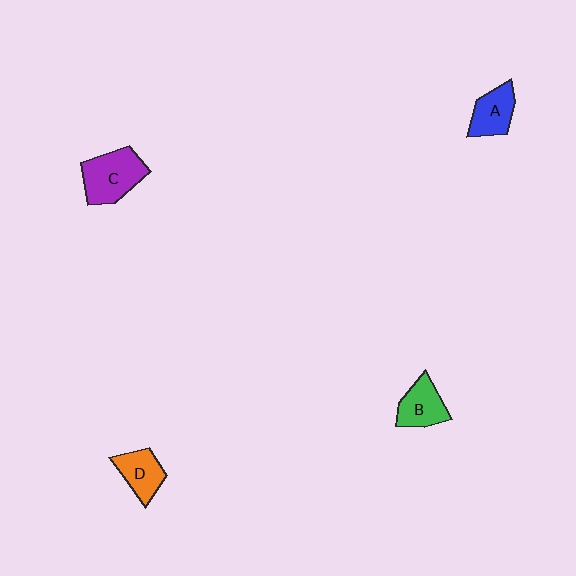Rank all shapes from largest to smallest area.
From largest to smallest: C (purple), B (green), A (blue), D (orange).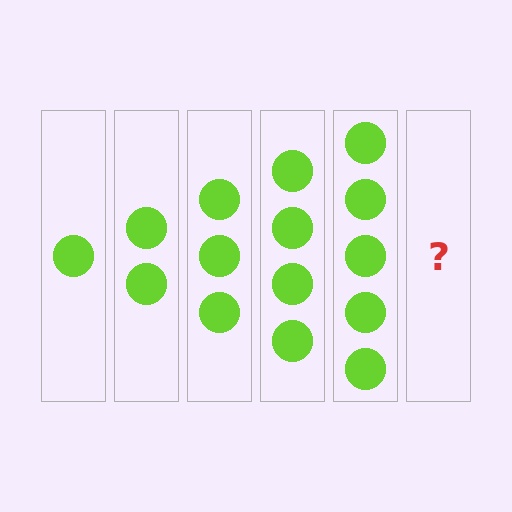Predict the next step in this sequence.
The next step is 6 circles.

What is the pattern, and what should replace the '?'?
The pattern is that each step adds one more circle. The '?' should be 6 circles.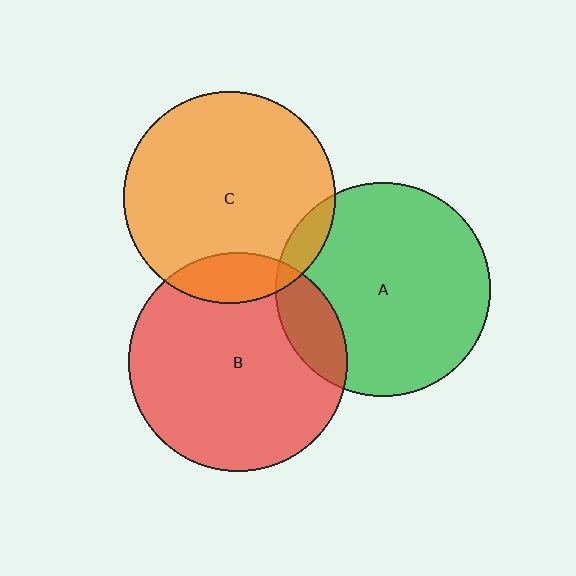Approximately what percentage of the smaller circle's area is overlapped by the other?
Approximately 15%.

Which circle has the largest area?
Circle B (red).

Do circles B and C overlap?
Yes.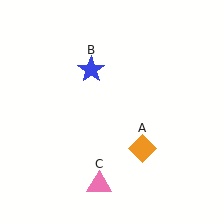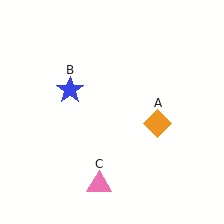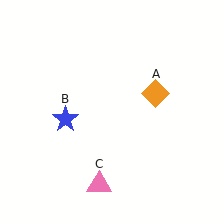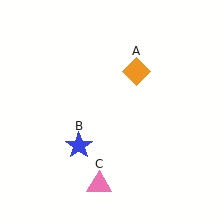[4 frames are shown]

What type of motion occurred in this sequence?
The orange diamond (object A), blue star (object B) rotated counterclockwise around the center of the scene.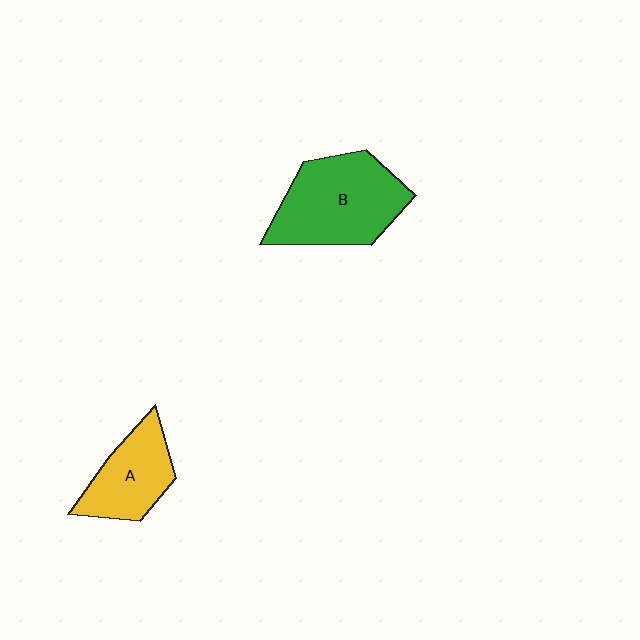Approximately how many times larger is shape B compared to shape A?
Approximately 1.6 times.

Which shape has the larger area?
Shape B (green).